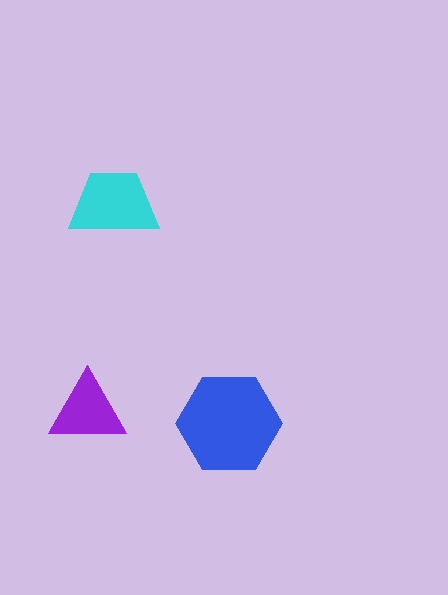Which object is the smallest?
The purple triangle.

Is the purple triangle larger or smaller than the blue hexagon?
Smaller.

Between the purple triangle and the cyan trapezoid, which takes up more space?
The cyan trapezoid.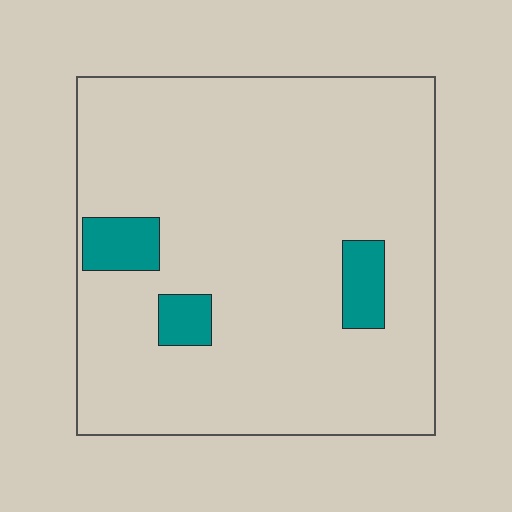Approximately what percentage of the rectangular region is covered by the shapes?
Approximately 10%.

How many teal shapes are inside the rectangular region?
3.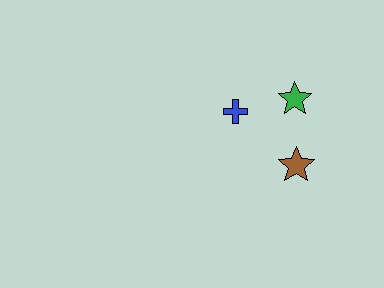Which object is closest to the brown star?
The green star is closest to the brown star.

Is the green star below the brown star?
No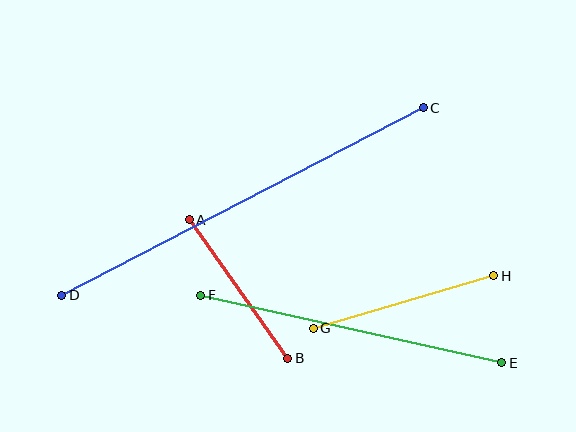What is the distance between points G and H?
The distance is approximately 188 pixels.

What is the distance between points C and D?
The distance is approximately 407 pixels.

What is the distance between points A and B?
The distance is approximately 170 pixels.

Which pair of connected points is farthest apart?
Points C and D are farthest apart.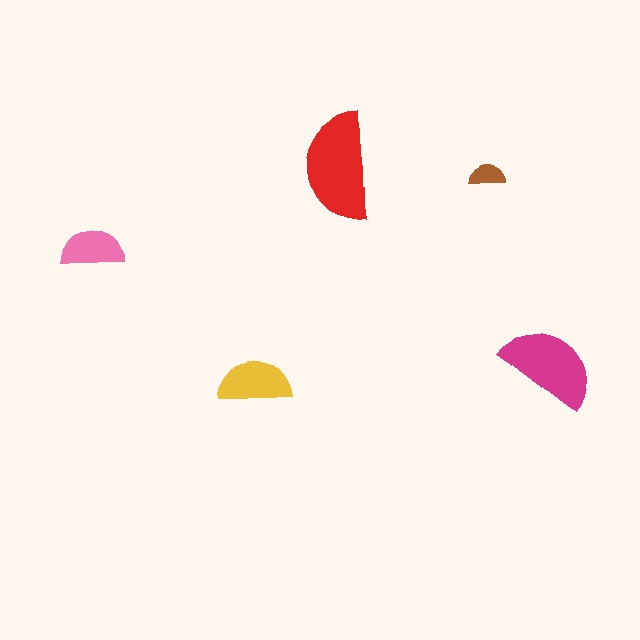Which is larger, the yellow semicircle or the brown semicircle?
The yellow one.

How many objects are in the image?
There are 5 objects in the image.